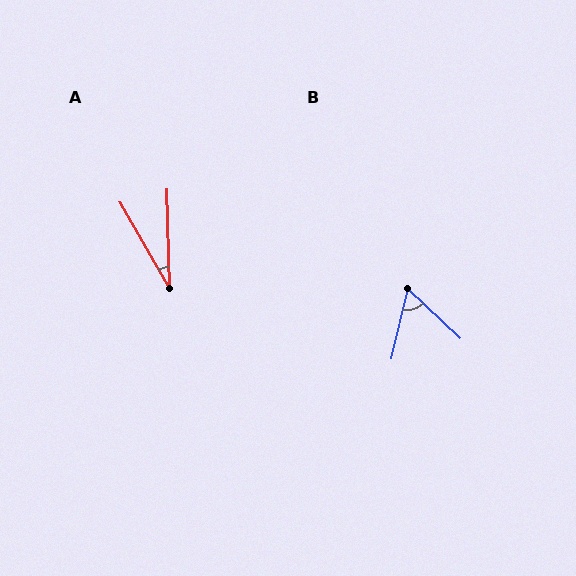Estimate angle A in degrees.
Approximately 29 degrees.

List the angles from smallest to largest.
A (29°), B (60°).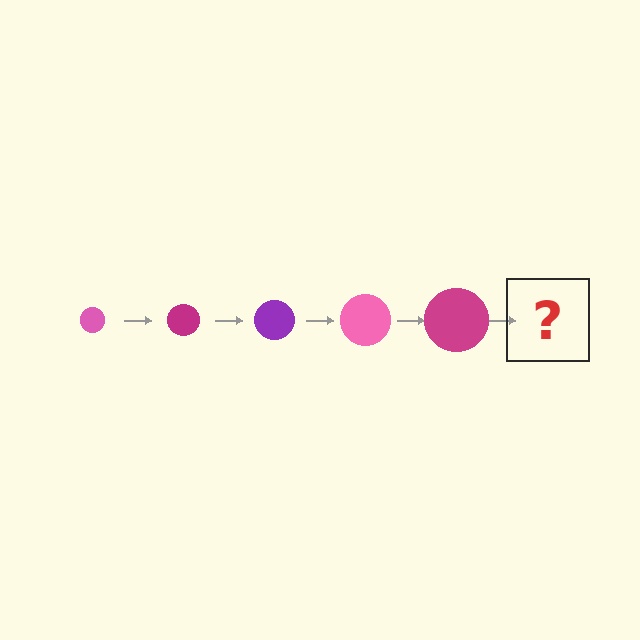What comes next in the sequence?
The next element should be a purple circle, larger than the previous one.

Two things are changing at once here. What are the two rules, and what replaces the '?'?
The two rules are that the circle grows larger each step and the color cycles through pink, magenta, and purple. The '?' should be a purple circle, larger than the previous one.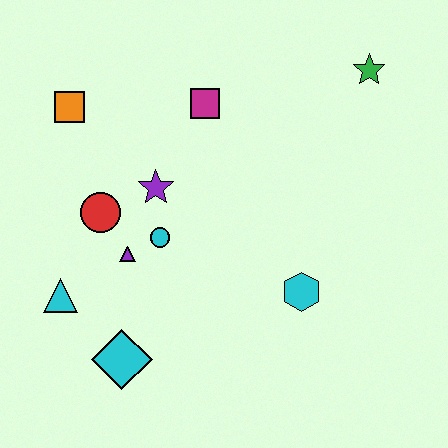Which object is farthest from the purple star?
The green star is farthest from the purple star.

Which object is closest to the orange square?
The red circle is closest to the orange square.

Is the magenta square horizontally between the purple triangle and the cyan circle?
No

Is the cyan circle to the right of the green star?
No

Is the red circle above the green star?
No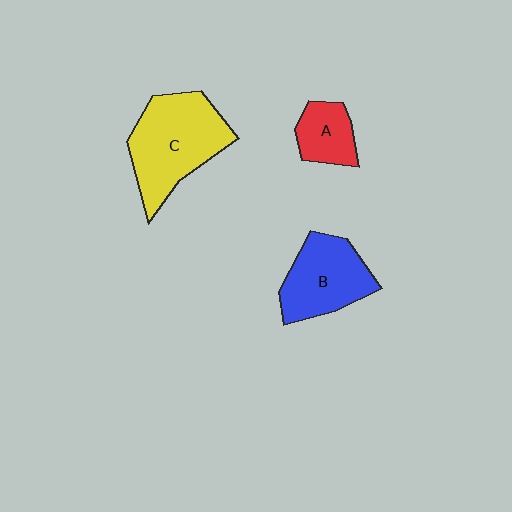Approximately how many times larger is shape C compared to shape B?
Approximately 1.3 times.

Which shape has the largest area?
Shape C (yellow).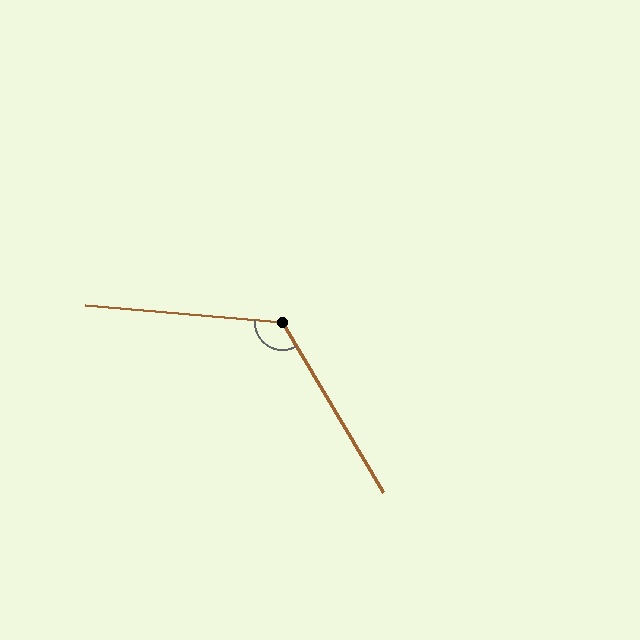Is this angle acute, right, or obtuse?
It is obtuse.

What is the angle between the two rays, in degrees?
Approximately 126 degrees.